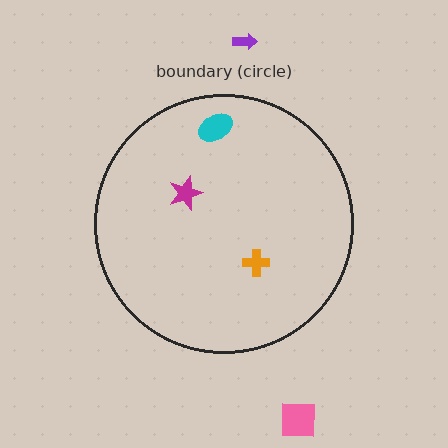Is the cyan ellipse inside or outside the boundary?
Inside.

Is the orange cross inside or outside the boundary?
Inside.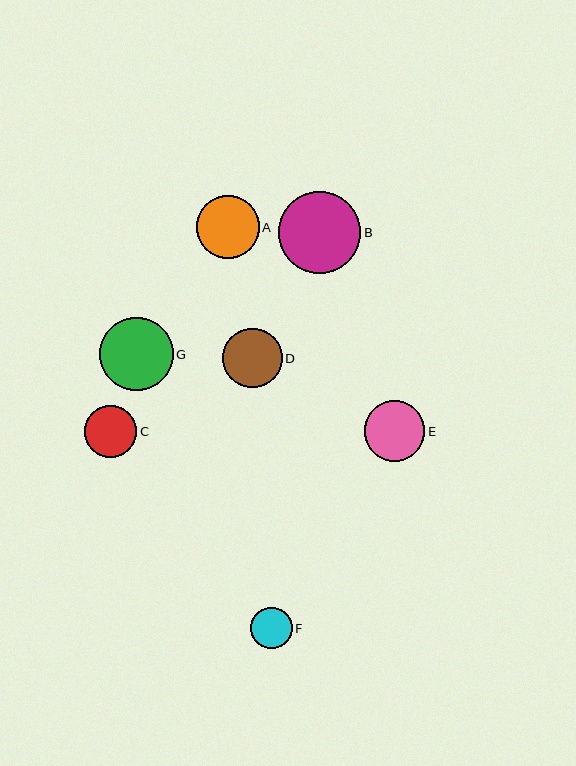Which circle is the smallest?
Circle F is the smallest with a size of approximately 41 pixels.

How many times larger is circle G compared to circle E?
Circle G is approximately 1.2 times the size of circle E.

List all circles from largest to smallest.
From largest to smallest: B, G, A, E, D, C, F.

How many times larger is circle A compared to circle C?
Circle A is approximately 1.2 times the size of circle C.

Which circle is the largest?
Circle B is the largest with a size of approximately 83 pixels.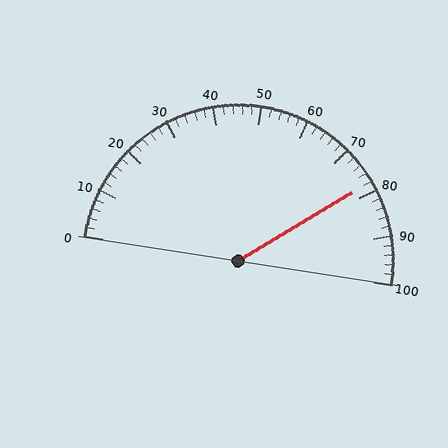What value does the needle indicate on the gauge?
The needle indicates approximately 78.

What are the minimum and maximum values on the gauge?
The gauge ranges from 0 to 100.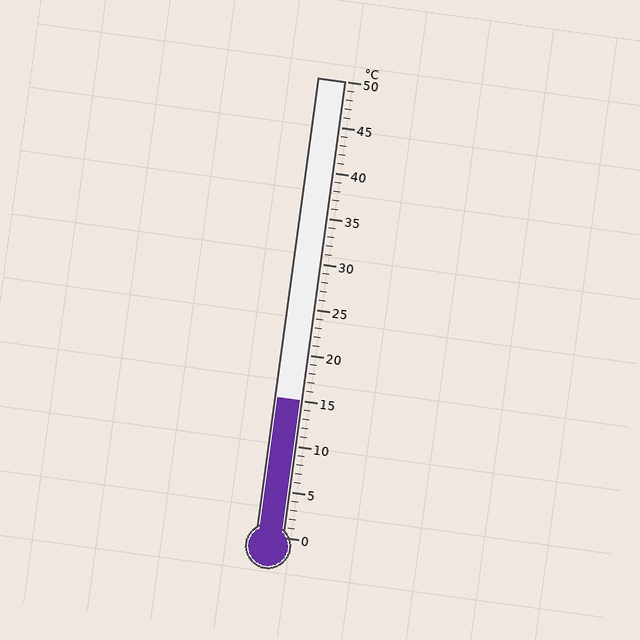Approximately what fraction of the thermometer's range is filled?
The thermometer is filled to approximately 30% of its range.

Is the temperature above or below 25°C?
The temperature is below 25°C.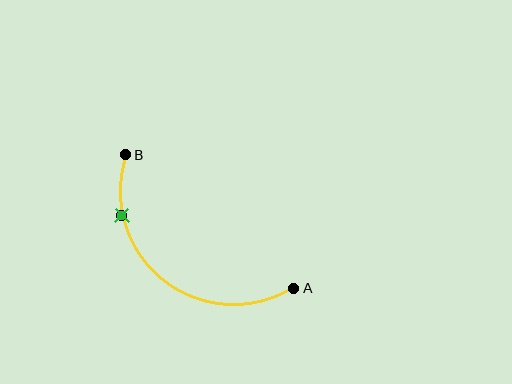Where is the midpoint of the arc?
The arc midpoint is the point on the curve farthest from the straight line joining A and B. It sits below and to the left of that line.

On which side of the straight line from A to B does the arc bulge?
The arc bulges below and to the left of the straight line connecting A and B.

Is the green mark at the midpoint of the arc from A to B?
No. The green mark lies on the arc but is closer to endpoint B. The arc midpoint would be at the point on the curve equidistant along the arc from both A and B.